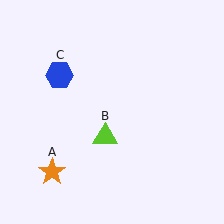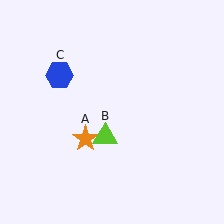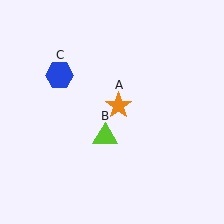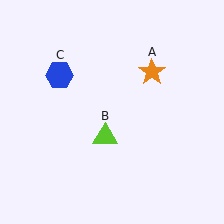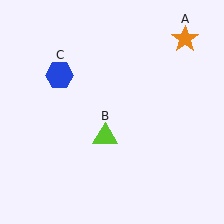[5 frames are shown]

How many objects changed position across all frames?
1 object changed position: orange star (object A).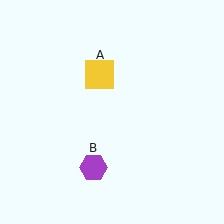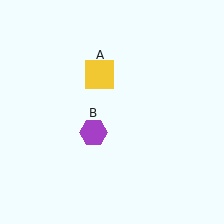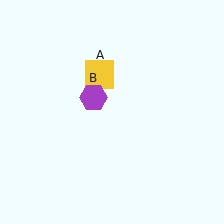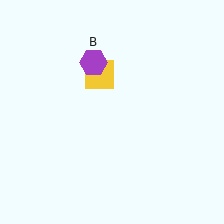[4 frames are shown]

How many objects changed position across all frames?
1 object changed position: purple hexagon (object B).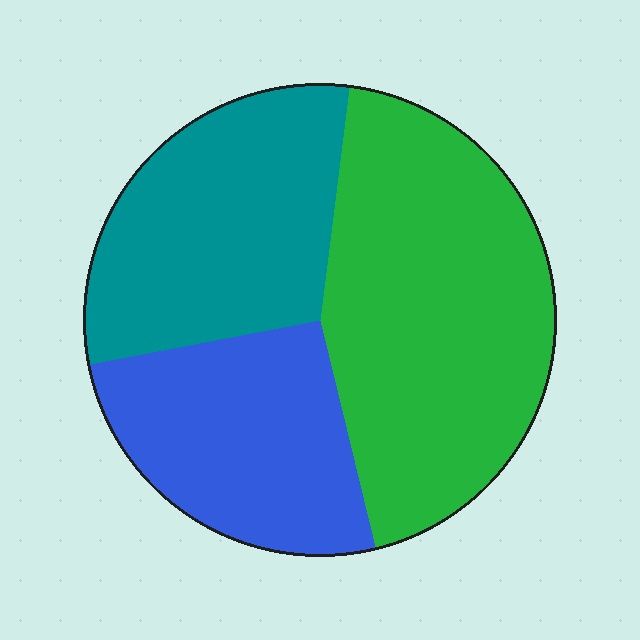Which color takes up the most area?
Green, at roughly 45%.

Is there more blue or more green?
Green.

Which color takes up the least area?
Blue, at roughly 25%.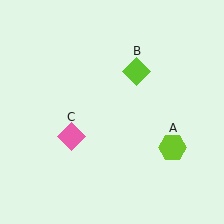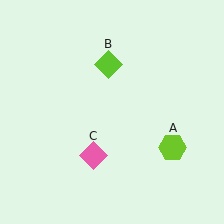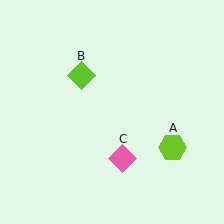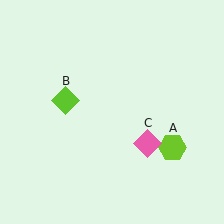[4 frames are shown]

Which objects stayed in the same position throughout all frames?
Lime hexagon (object A) remained stationary.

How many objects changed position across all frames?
2 objects changed position: lime diamond (object B), pink diamond (object C).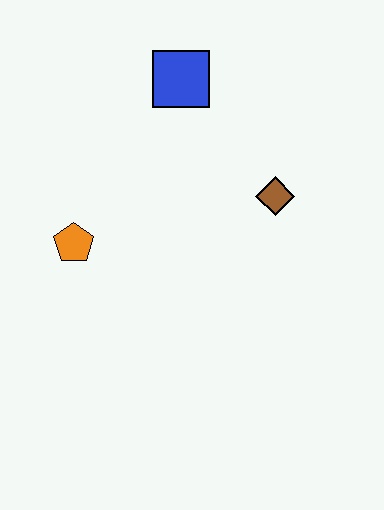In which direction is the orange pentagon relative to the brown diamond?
The orange pentagon is to the left of the brown diamond.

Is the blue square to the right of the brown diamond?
No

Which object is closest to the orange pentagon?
The blue square is closest to the orange pentagon.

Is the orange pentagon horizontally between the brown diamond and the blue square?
No